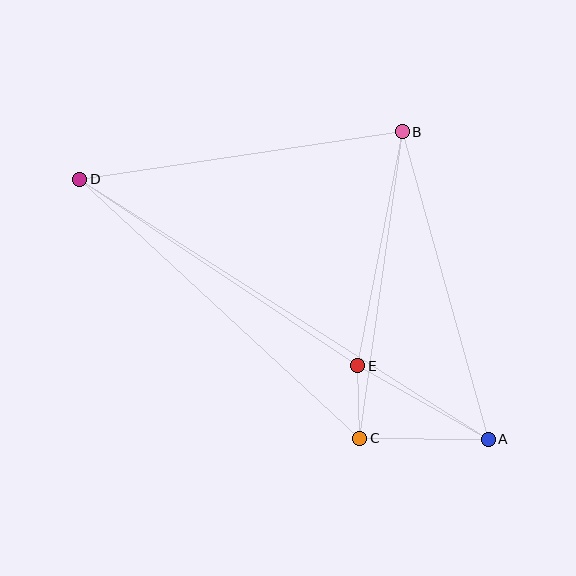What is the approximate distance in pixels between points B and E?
The distance between B and E is approximately 238 pixels.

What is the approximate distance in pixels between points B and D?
The distance between B and D is approximately 326 pixels.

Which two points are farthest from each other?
Points A and D are farthest from each other.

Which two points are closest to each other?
Points C and E are closest to each other.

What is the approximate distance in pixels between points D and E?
The distance between D and E is approximately 335 pixels.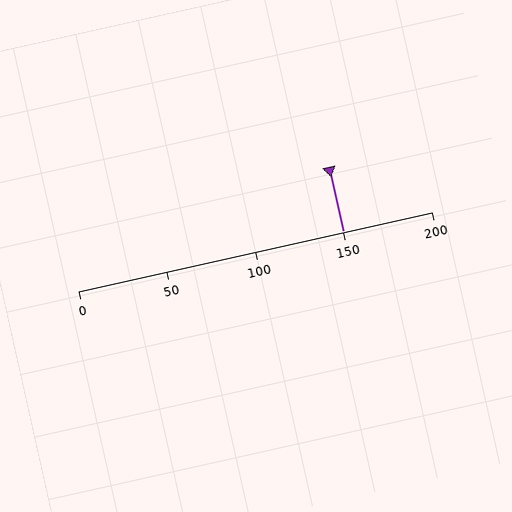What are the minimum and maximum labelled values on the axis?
The axis runs from 0 to 200.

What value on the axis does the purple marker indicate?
The marker indicates approximately 150.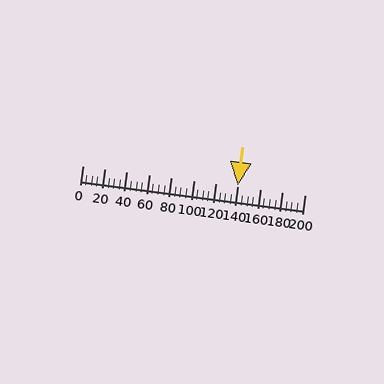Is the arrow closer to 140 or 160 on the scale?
The arrow is closer to 140.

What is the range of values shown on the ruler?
The ruler shows values from 0 to 200.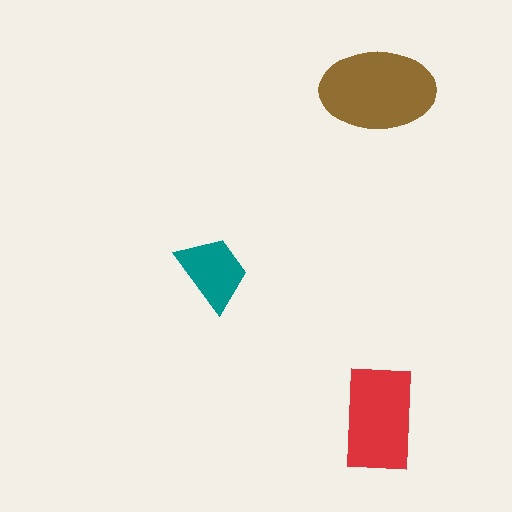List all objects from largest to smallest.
The brown ellipse, the red rectangle, the teal trapezoid.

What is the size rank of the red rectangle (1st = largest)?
2nd.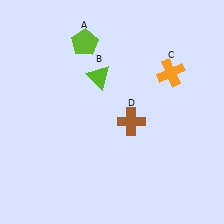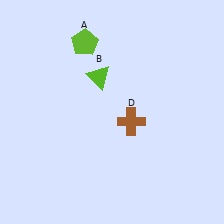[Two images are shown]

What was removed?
The orange cross (C) was removed in Image 2.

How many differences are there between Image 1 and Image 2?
There is 1 difference between the two images.